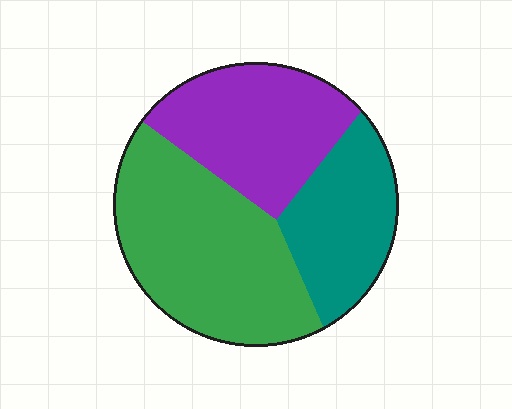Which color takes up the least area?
Teal, at roughly 25%.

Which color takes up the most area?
Green, at roughly 45%.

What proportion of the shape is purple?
Purple takes up about one third (1/3) of the shape.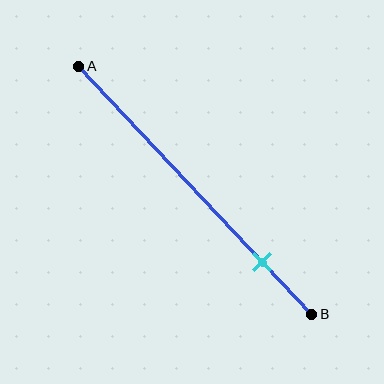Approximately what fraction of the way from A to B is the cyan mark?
The cyan mark is approximately 80% of the way from A to B.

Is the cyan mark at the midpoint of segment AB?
No, the mark is at about 80% from A, not at the 50% midpoint.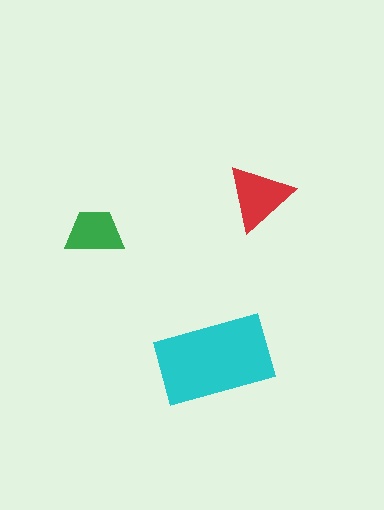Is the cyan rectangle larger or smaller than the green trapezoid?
Larger.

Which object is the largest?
The cyan rectangle.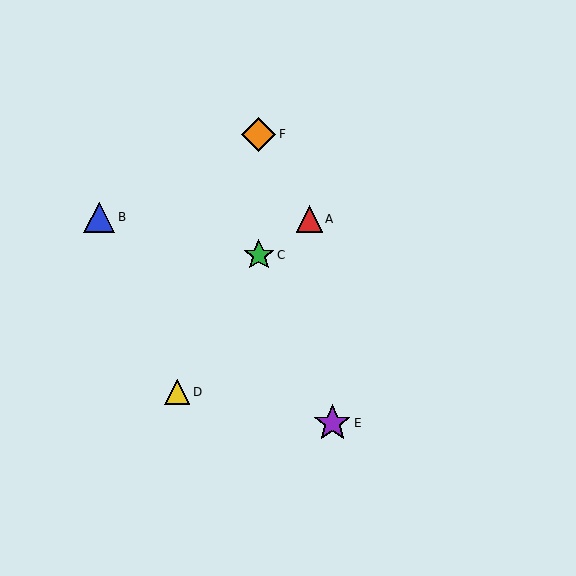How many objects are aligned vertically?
2 objects (C, F) are aligned vertically.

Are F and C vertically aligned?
Yes, both are at x≈259.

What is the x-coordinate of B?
Object B is at x≈99.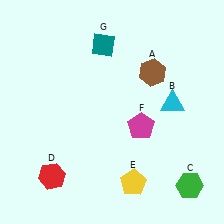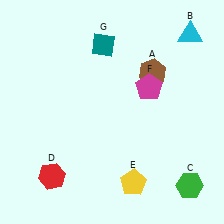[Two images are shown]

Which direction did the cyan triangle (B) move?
The cyan triangle (B) moved up.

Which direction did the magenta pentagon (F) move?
The magenta pentagon (F) moved up.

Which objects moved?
The objects that moved are: the cyan triangle (B), the magenta pentagon (F).